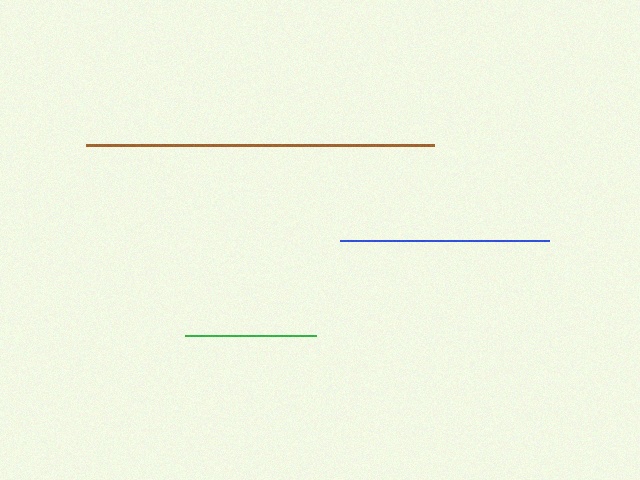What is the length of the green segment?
The green segment is approximately 131 pixels long.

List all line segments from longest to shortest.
From longest to shortest: brown, blue, green.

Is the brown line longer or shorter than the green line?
The brown line is longer than the green line.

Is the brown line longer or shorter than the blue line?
The brown line is longer than the blue line.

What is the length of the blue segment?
The blue segment is approximately 209 pixels long.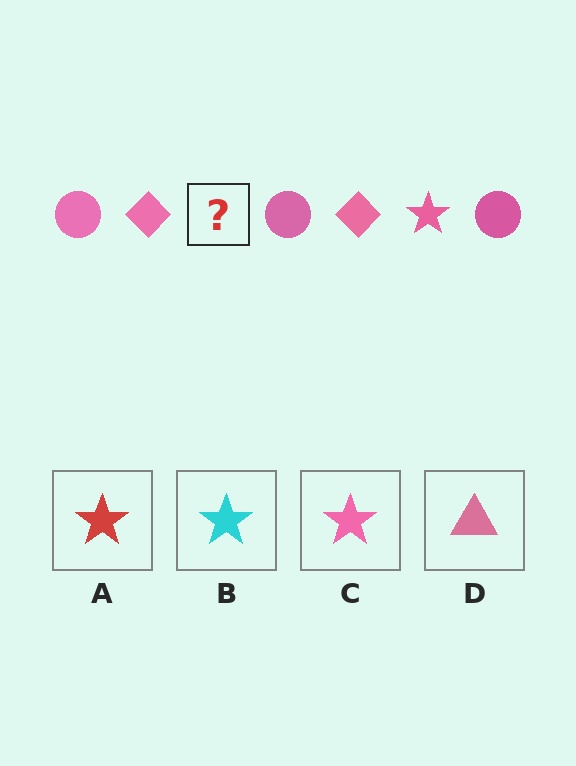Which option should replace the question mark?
Option C.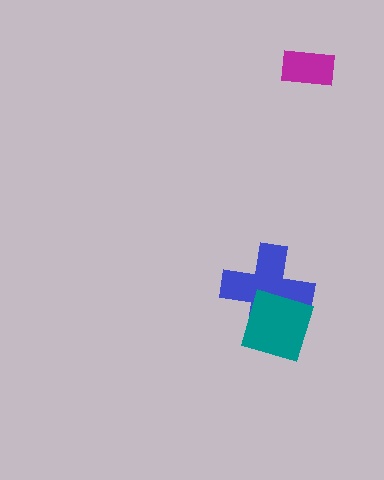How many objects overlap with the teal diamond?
1 object overlaps with the teal diamond.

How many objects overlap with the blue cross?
1 object overlaps with the blue cross.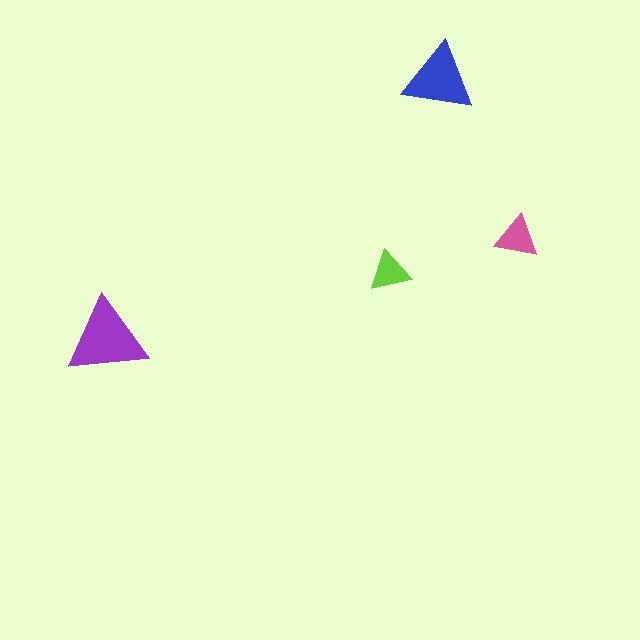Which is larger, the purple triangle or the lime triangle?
The purple one.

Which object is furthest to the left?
The purple triangle is leftmost.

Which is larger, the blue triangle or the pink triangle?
The blue one.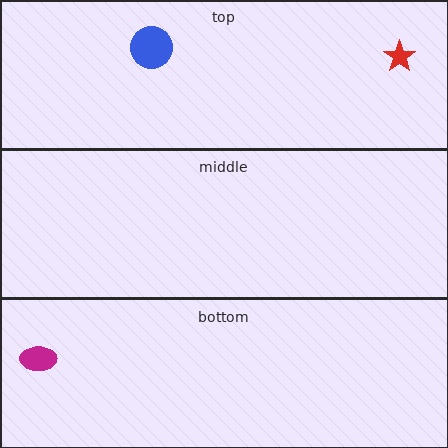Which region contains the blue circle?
The top region.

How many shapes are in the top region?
2.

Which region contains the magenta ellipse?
The bottom region.